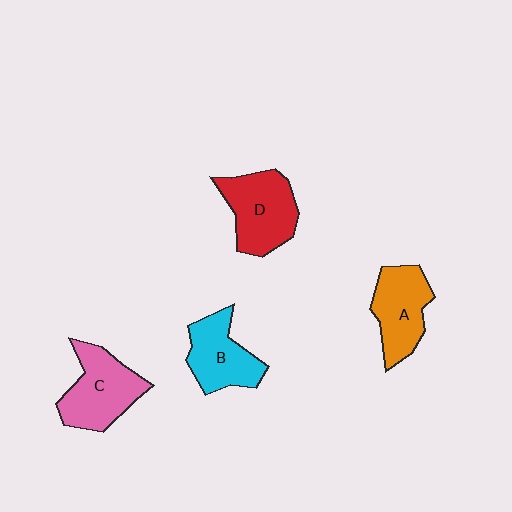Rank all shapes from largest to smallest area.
From largest to smallest: D (red), C (pink), A (orange), B (cyan).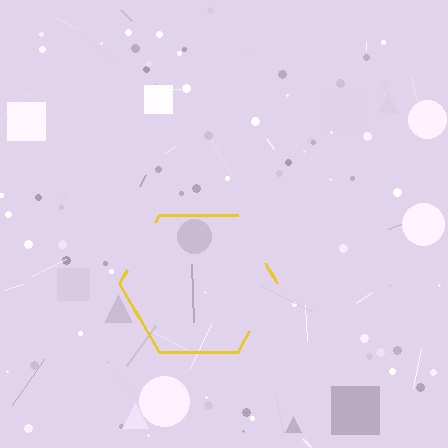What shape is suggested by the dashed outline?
The dashed outline suggests a hexagon.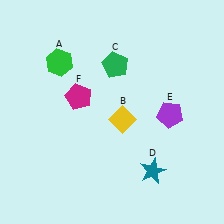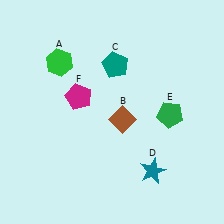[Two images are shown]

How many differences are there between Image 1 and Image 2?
There are 3 differences between the two images.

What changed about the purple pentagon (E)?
In Image 1, E is purple. In Image 2, it changed to green.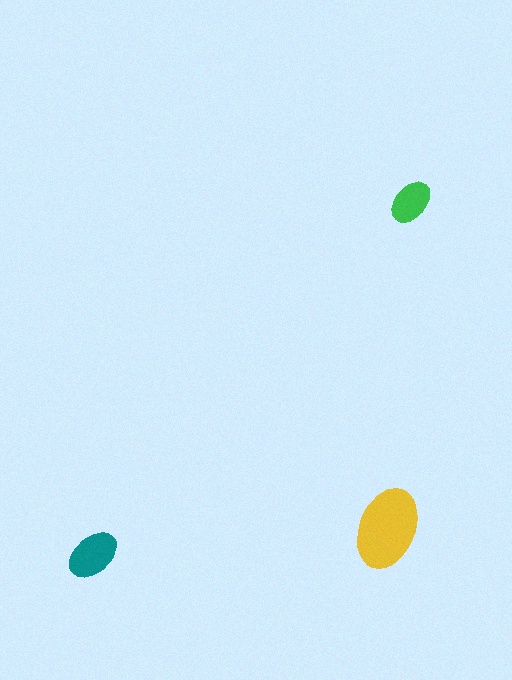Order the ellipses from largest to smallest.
the yellow one, the teal one, the green one.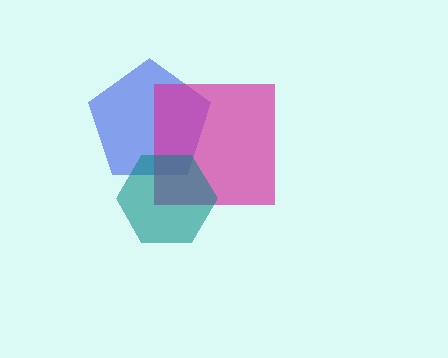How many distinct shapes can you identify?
There are 3 distinct shapes: a blue pentagon, a magenta square, a teal hexagon.